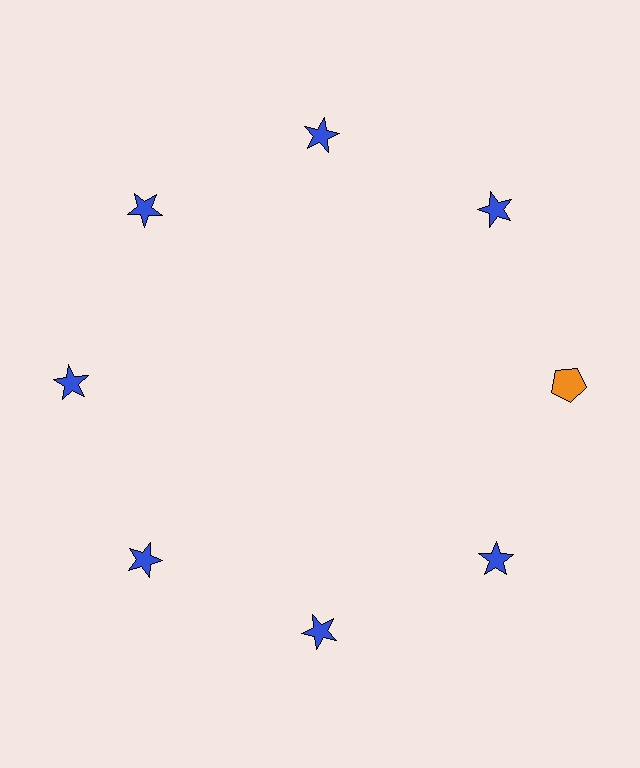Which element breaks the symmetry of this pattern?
The orange pentagon at roughly the 3 o'clock position breaks the symmetry. All other shapes are blue stars.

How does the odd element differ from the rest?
It differs in both color (orange instead of blue) and shape (pentagon instead of star).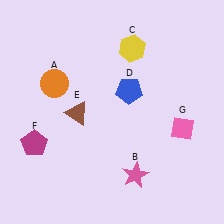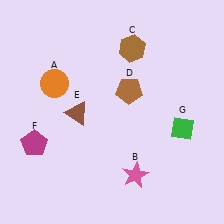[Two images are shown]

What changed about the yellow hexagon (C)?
In Image 1, C is yellow. In Image 2, it changed to brown.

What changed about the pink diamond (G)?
In Image 1, G is pink. In Image 2, it changed to green.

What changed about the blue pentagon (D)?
In Image 1, D is blue. In Image 2, it changed to brown.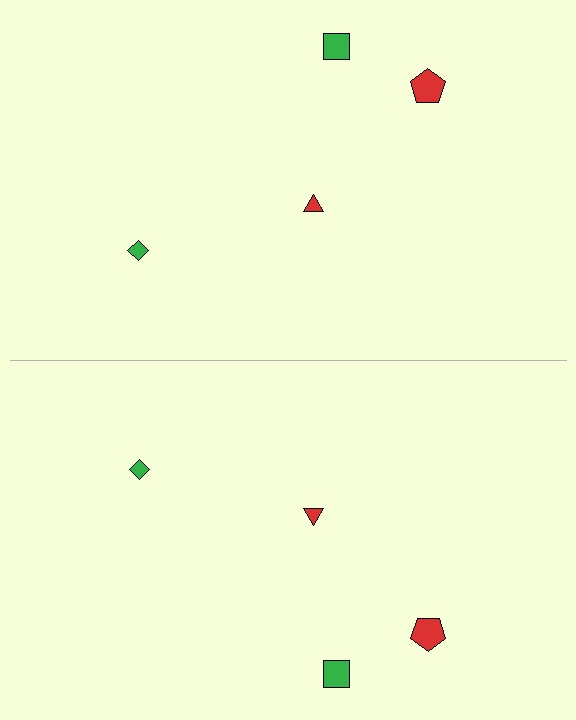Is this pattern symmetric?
Yes, this pattern has bilateral (reflection) symmetry.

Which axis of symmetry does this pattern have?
The pattern has a horizontal axis of symmetry running through the center of the image.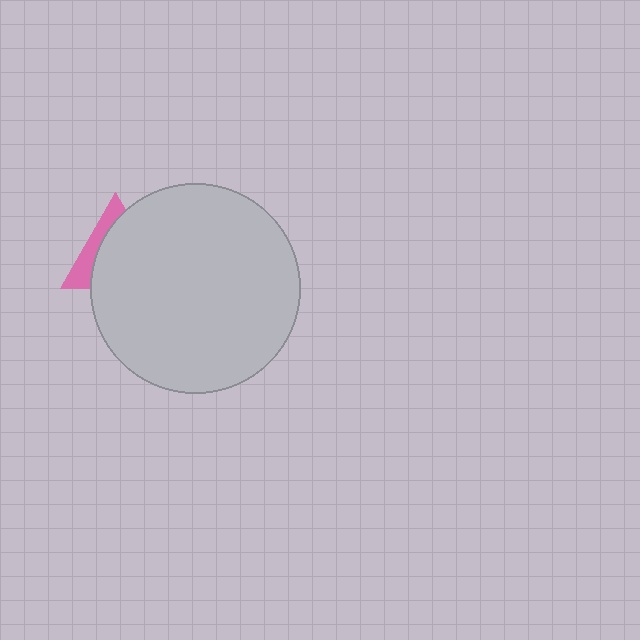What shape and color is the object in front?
The object in front is a light gray circle.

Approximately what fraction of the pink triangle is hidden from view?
Roughly 70% of the pink triangle is hidden behind the light gray circle.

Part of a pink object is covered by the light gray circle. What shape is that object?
It is a triangle.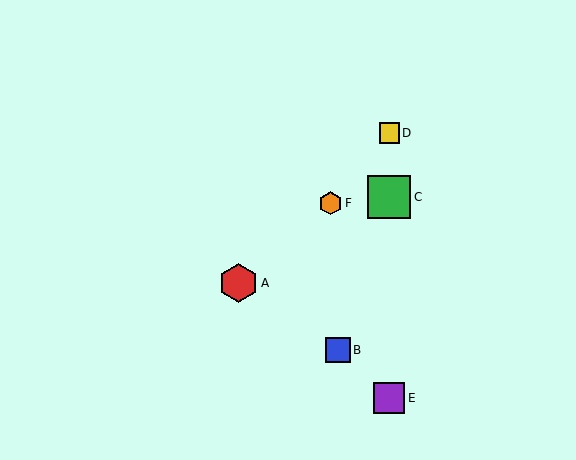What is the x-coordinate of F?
Object F is at x≈330.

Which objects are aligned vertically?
Objects C, D, E are aligned vertically.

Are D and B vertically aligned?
No, D is at x≈389 and B is at x≈338.